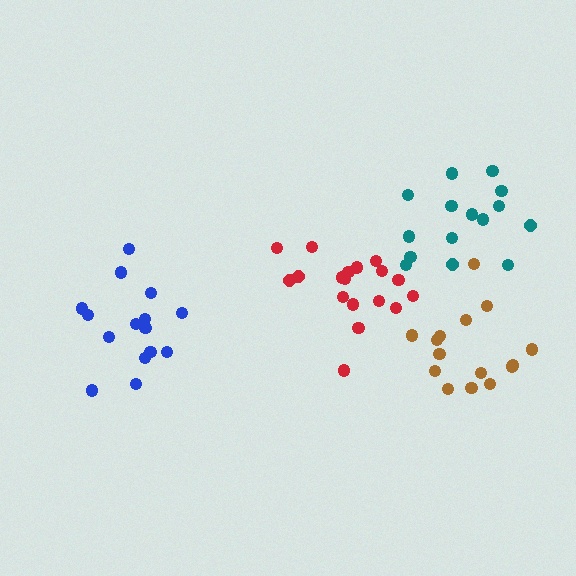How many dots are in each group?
Group 1: 15 dots, Group 2: 15 dots, Group 3: 18 dots, Group 4: 15 dots (63 total).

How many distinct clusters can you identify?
There are 4 distinct clusters.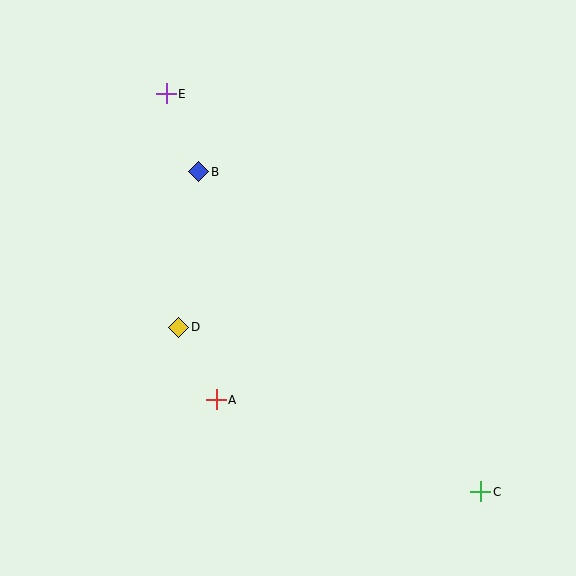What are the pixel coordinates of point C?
Point C is at (481, 492).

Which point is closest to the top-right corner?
Point B is closest to the top-right corner.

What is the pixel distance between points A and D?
The distance between A and D is 82 pixels.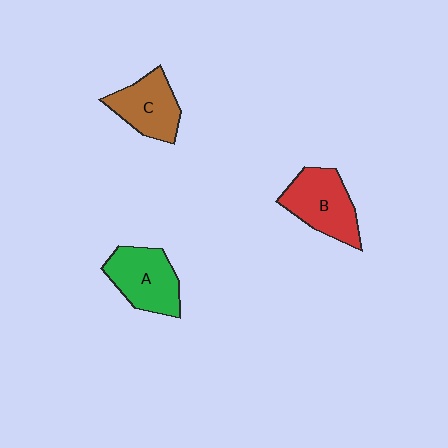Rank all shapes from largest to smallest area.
From largest to smallest: B (red), A (green), C (brown).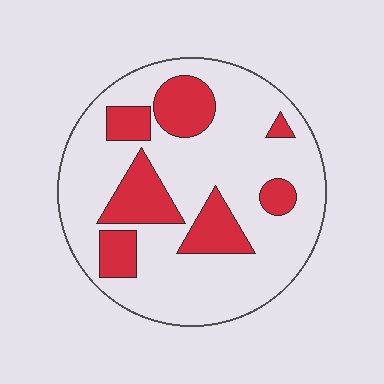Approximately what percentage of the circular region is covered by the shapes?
Approximately 25%.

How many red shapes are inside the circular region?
7.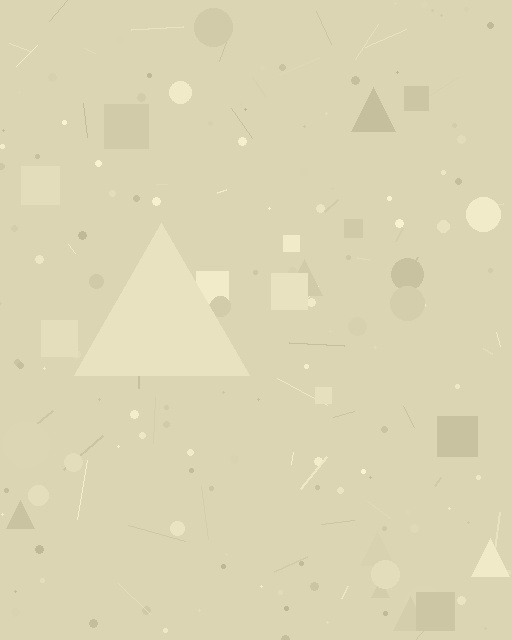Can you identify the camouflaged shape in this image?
The camouflaged shape is a triangle.